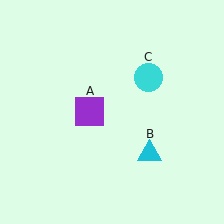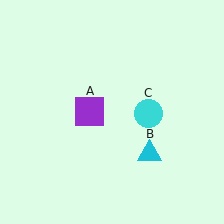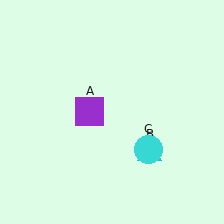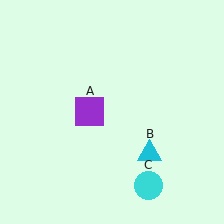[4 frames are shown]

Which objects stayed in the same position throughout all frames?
Purple square (object A) and cyan triangle (object B) remained stationary.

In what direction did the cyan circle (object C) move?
The cyan circle (object C) moved down.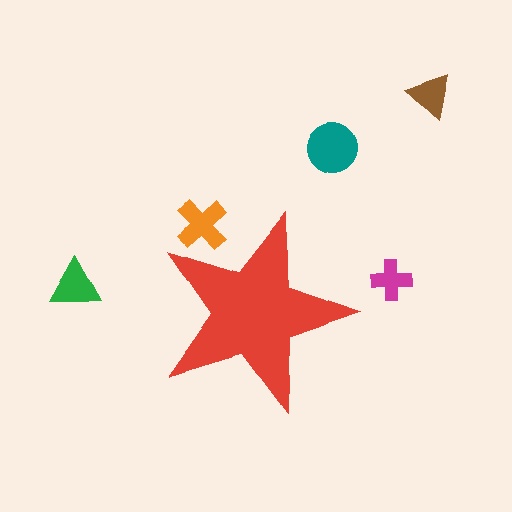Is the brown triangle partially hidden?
No, the brown triangle is fully visible.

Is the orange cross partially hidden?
Yes, the orange cross is partially hidden behind the red star.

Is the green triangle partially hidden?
No, the green triangle is fully visible.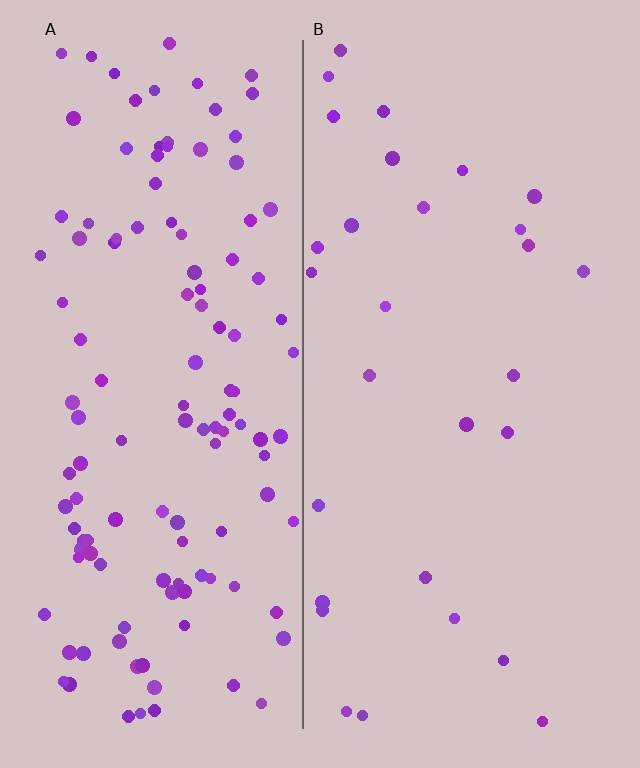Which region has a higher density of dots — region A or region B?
A (the left).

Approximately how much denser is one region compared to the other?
Approximately 4.2× — region A over region B.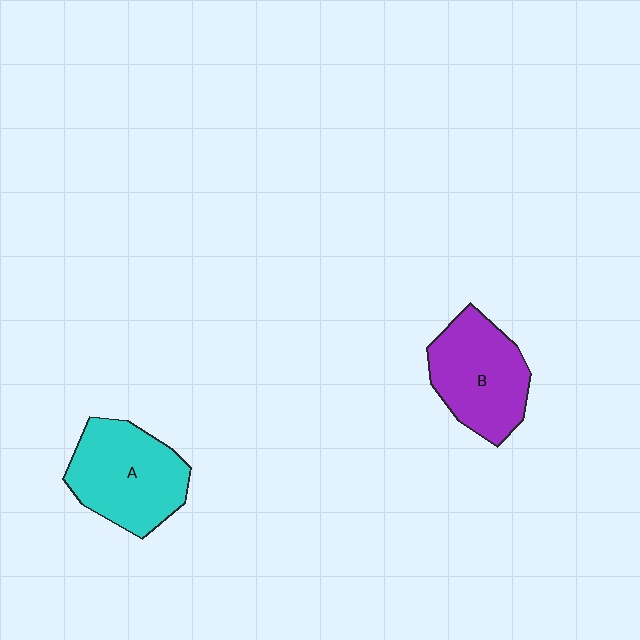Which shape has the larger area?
Shape A (cyan).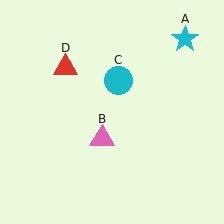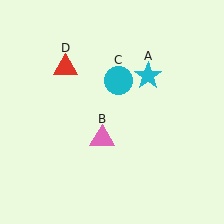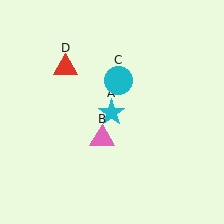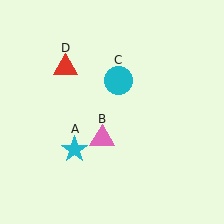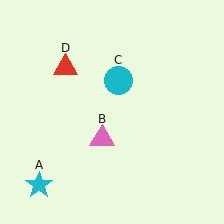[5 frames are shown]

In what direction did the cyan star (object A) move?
The cyan star (object A) moved down and to the left.